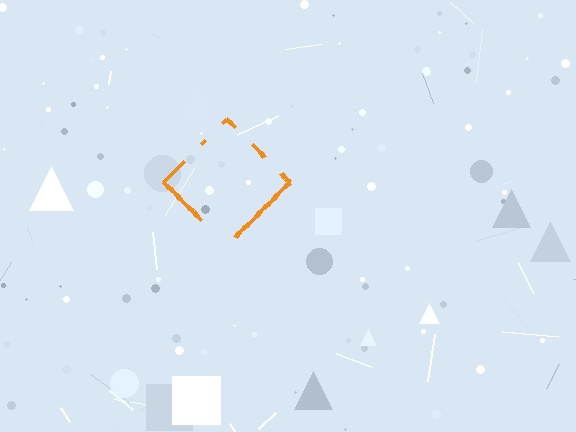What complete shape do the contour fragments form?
The contour fragments form a diamond.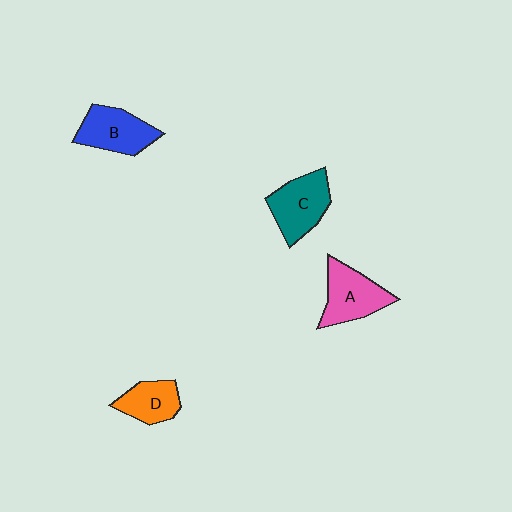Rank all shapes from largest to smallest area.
From largest to smallest: C (teal), A (pink), B (blue), D (orange).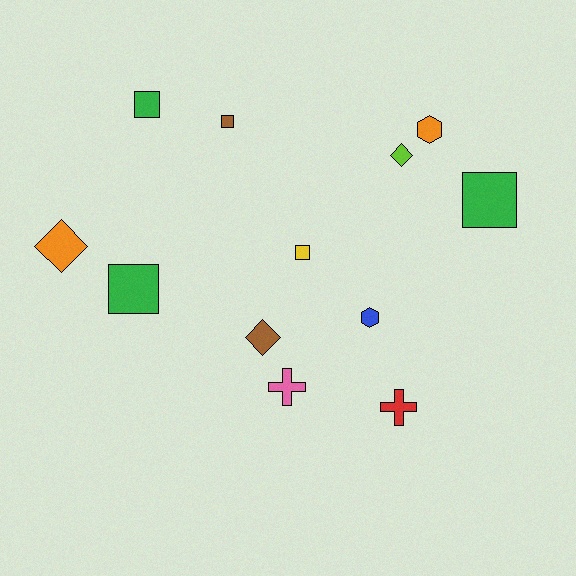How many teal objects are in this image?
There are no teal objects.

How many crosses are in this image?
There are 2 crosses.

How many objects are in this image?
There are 12 objects.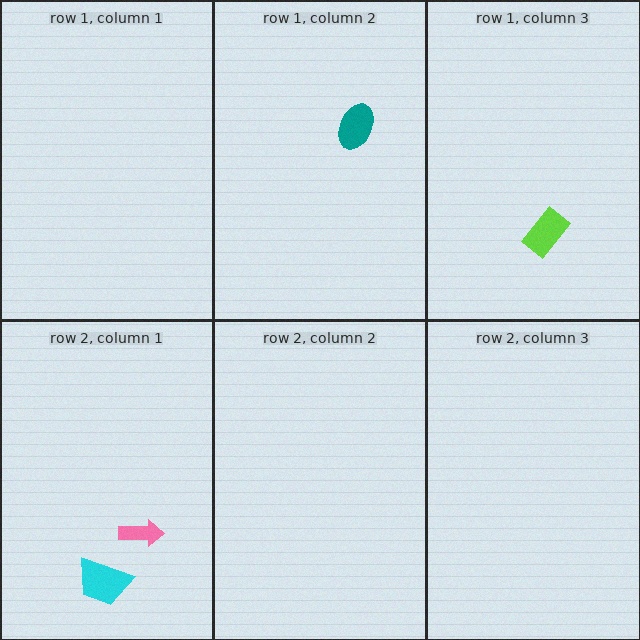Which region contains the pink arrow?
The row 2, column 1 region.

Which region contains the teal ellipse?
The row 1, column 2 region.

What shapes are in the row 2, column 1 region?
The cyan trapezoid, the pink arrow.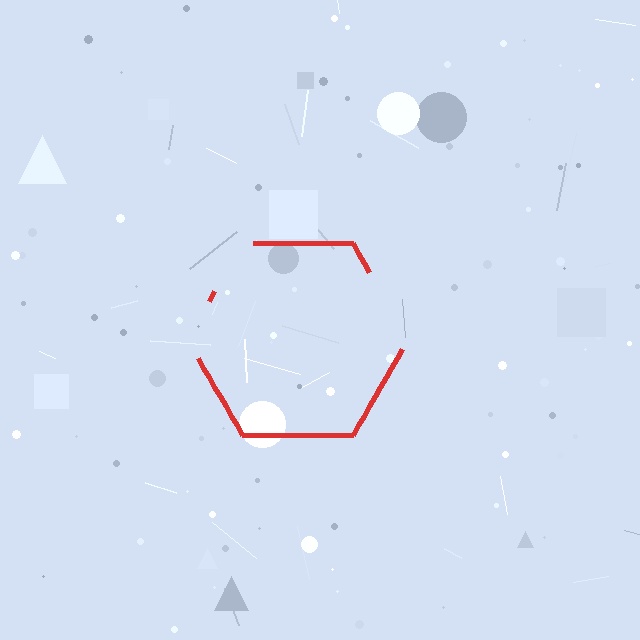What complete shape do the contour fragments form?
The contour fragments form a hexagon.